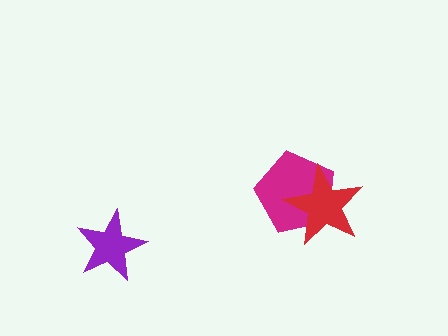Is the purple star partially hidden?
No, no other shape covers it.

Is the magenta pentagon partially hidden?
Yes, it is partially covered by another shape.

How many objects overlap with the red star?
1 object overlaps with the red star.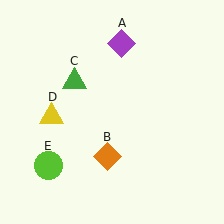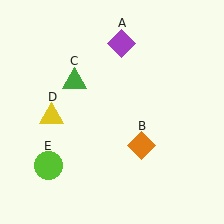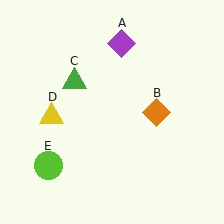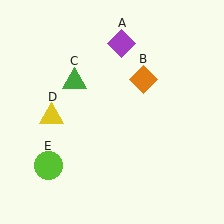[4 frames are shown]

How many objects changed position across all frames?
1 object changed position: orange diamond (object B).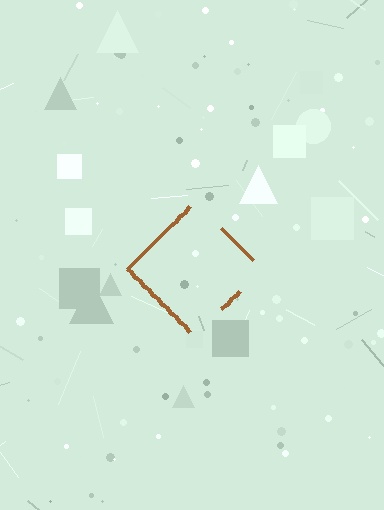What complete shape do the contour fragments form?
The contour fragments form a diamond.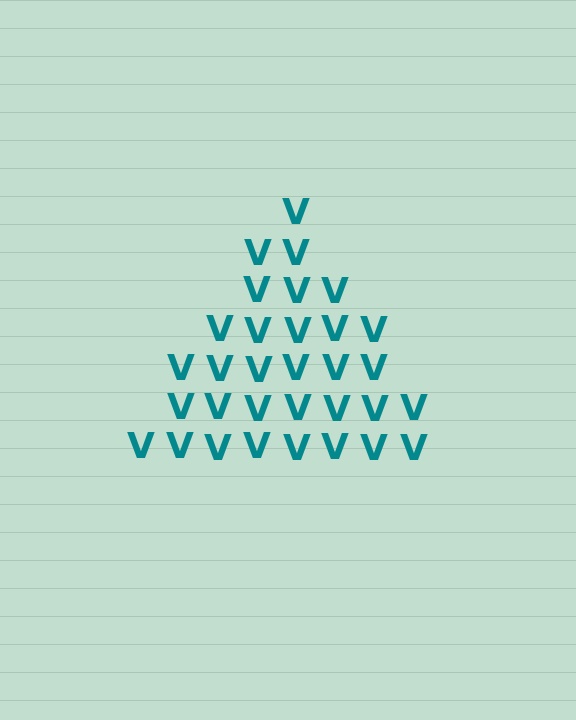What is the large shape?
The large shape is a triangle.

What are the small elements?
The small elements are letter V's.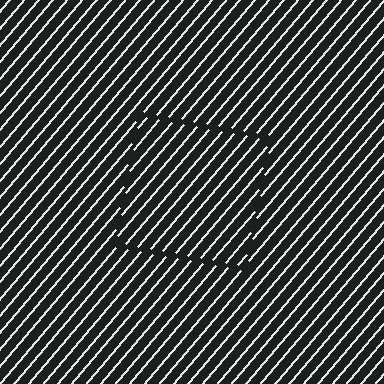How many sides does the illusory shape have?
4 sides — the line-ends trace a square.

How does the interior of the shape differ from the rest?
The interior of the shape contains the same grating, shifted by half a period — the contour is defined by the phase discontinuity where line-ends from the inner and outer gratings abut.